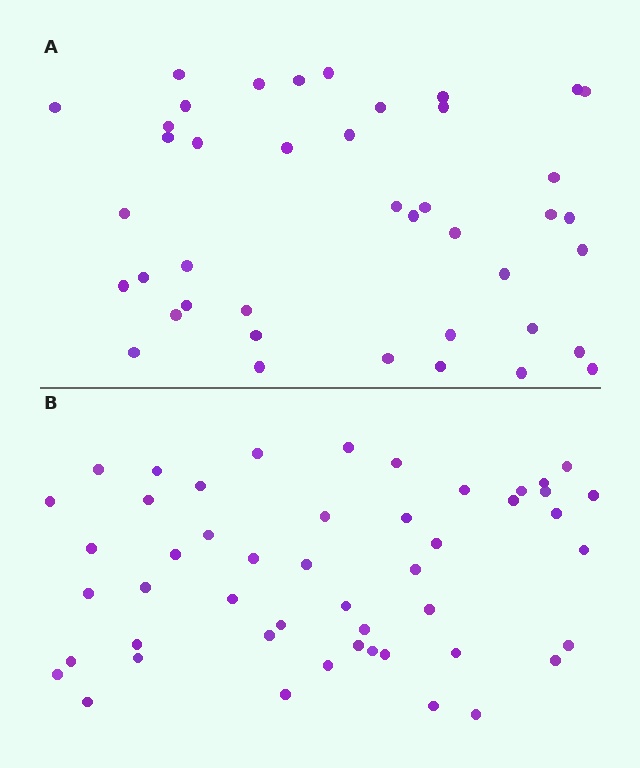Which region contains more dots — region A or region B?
Region B (the bottom region) has more dots.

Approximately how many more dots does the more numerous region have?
Region B has roughly 8 or so more dots than region A.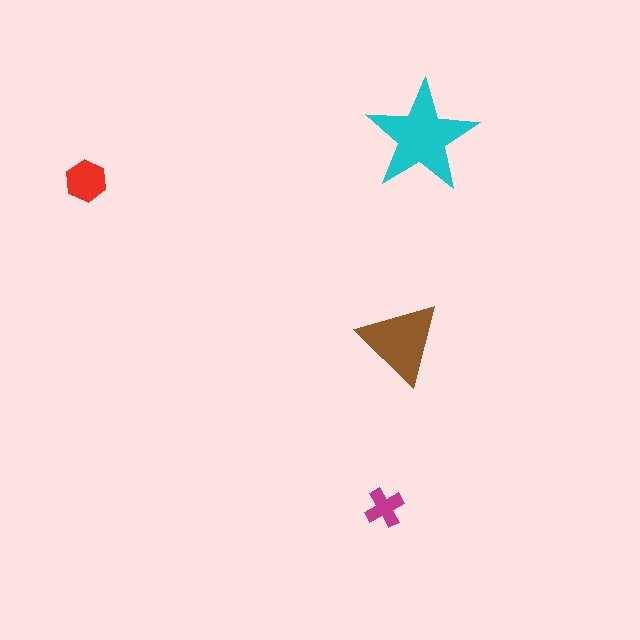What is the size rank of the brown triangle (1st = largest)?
2nd.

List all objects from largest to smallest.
The cyan star, the brown triangle, the red hexagon, the magenta cross.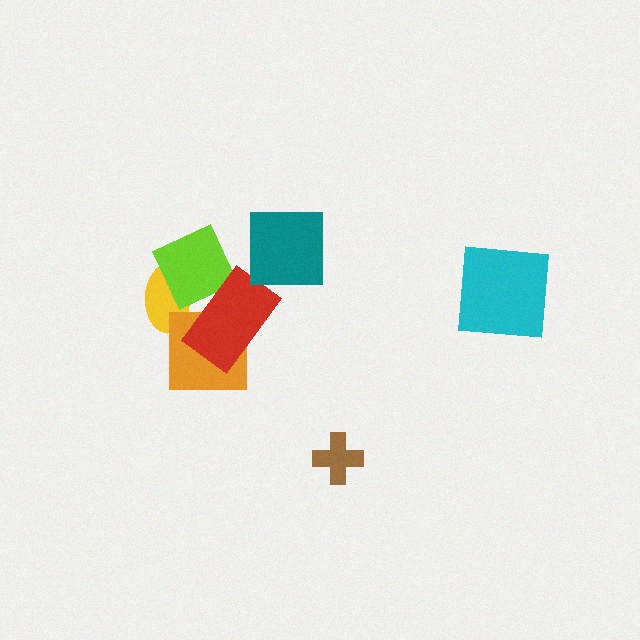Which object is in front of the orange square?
The red rectangle is in front of the orange square.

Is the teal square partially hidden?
No, no other shape covers it.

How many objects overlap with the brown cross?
0 objects overlap with the brown cross.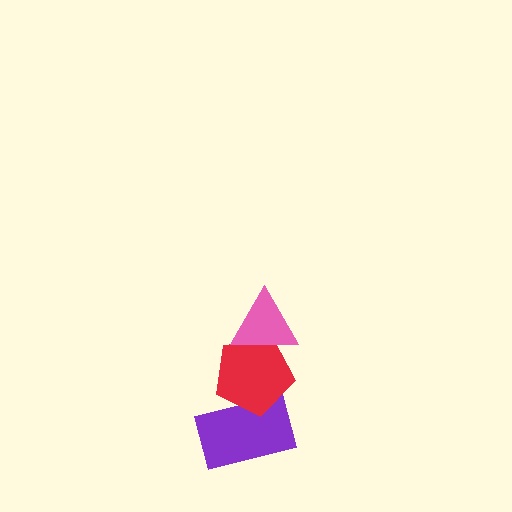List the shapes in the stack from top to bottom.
From top to bottom: the pink triangle, the red pentagon, the purple rectangle.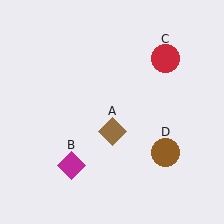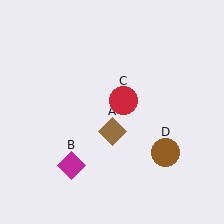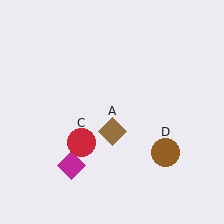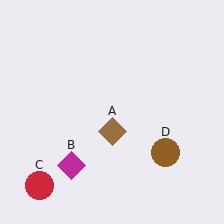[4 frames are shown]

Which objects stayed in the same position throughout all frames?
Brown diamond (object A) and magenta diamond (object B) and brown circle (object D) remained stationary.